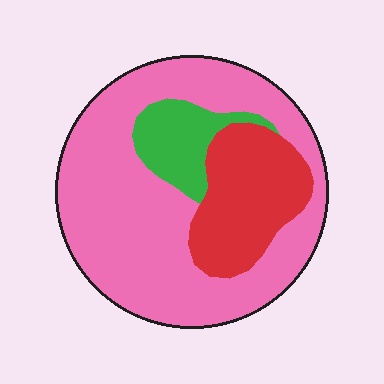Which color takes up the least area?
Green, at roughly 10%.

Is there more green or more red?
Red.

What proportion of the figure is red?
Red takes up about one fifth (1/5) of the figure.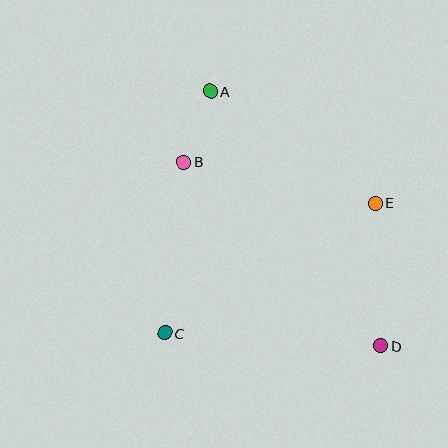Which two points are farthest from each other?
Points A and D are farthest from each other.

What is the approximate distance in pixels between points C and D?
The distance between C and D is approximately 217 pixels.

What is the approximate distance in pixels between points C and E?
The distance between C and E is approximately 247 pixels.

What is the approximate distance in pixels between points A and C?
The distance between A and C is approximately 246 pixels.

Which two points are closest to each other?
Points A and B are closest to each other.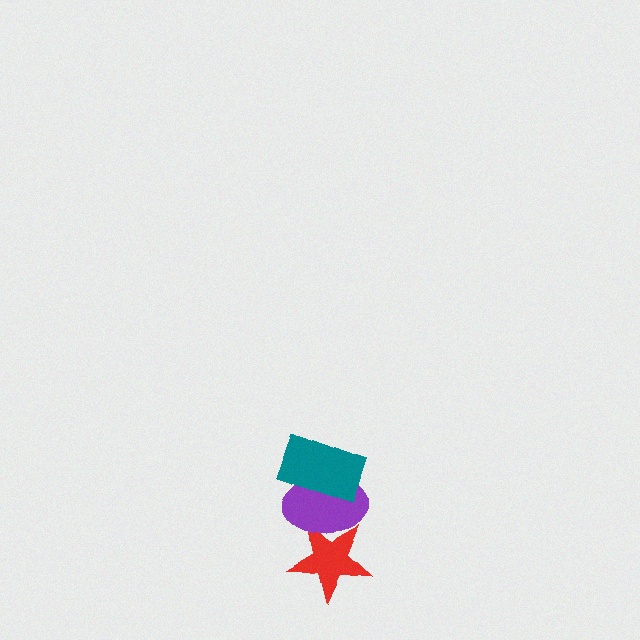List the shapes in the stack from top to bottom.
From top to bottom: the teal rectangle, the purple ellipse, the red star.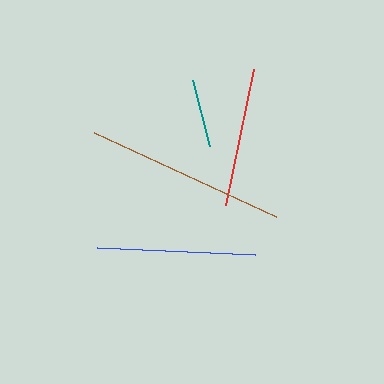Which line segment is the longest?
The brown line is the longest at approximately 201 pixels.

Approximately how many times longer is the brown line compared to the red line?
The brown line is approximately 1.4 times the length of the red line.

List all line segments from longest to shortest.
From longest to shortest: brown, blue, red, teal.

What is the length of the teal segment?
The teal segment is approximately 68 pixels long.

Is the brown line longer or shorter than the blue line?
The brown line is longer than the blue line.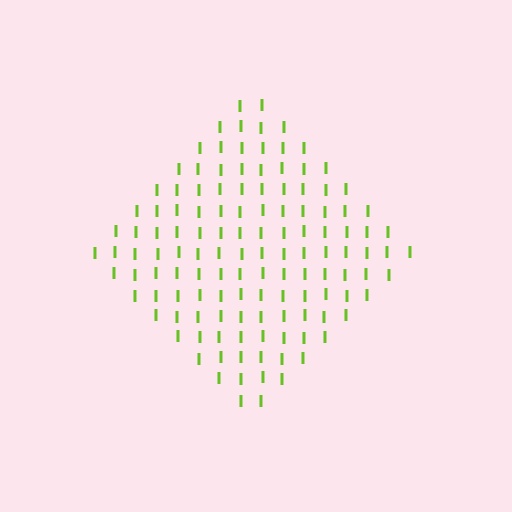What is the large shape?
The large shape is a diamond.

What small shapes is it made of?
It is made of small letter I's.